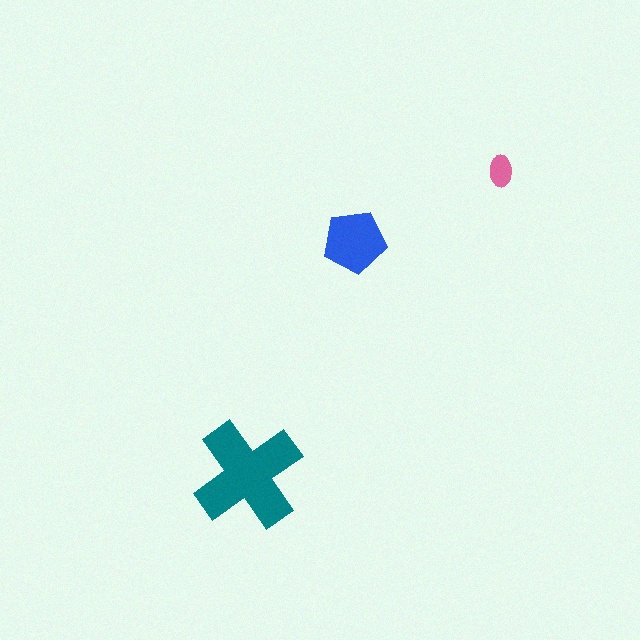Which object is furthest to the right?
The pink ellipse is rightmost.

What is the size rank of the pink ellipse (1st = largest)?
3rd.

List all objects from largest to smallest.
The teal cross, the blue pentagon, the pink ellipse.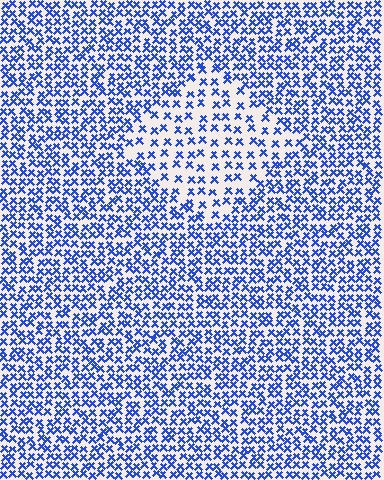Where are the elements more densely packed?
The elements are more densely packed outside the diamond boundary.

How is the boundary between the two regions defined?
The boundary is defined by a change in element density (approximately 1.9x ratio). All elements are the same color, size, and shape.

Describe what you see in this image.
The image contains small blue elements arranged at two different densities. A diamond-shaped region is visible where the elements are less densely packed than the surrounding area.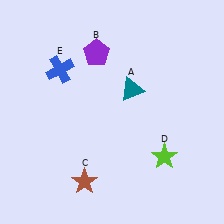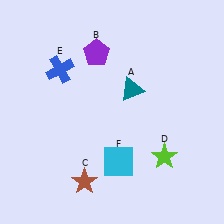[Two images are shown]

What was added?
A cyan square (F) was added in Image 2.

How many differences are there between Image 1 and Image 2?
There is 1 difference between the two images.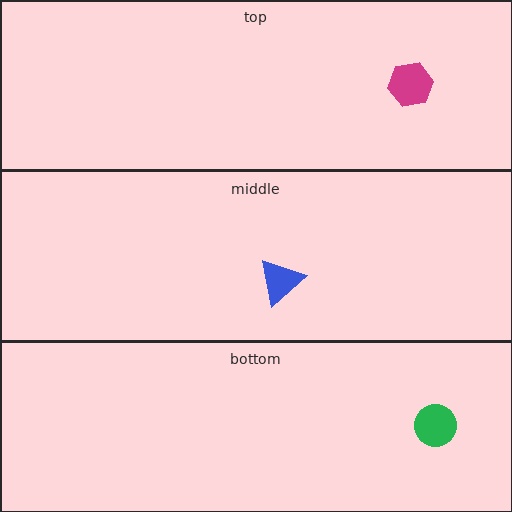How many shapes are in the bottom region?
1.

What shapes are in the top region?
The magenta hexagon.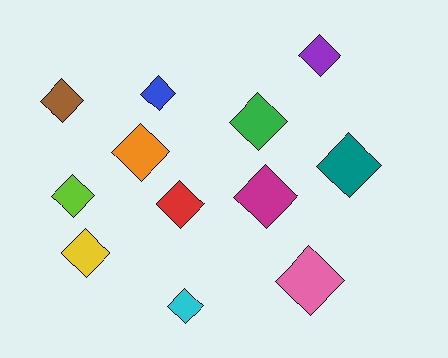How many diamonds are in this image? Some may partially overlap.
There are 12 diamonds.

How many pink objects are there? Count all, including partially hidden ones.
There is 1 pink object.